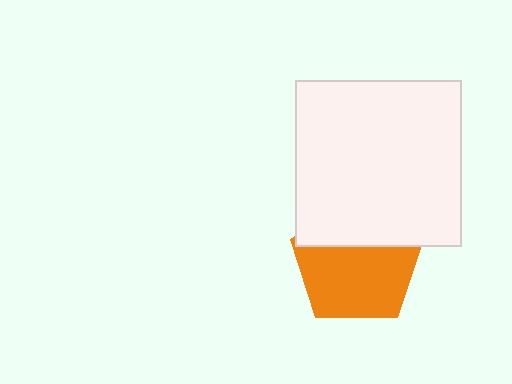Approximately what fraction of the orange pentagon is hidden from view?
Roughly 36% of the orange pentagon is hidden behind the white square.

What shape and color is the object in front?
The object in front is a white square.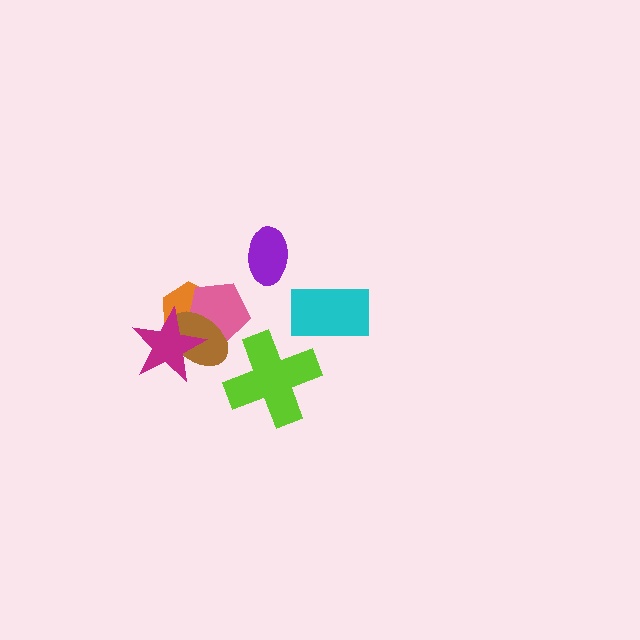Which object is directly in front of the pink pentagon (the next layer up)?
The brown ellipse is directly in front of the pink pentagon.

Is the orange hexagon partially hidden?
Yes, it is partially covered by another shape.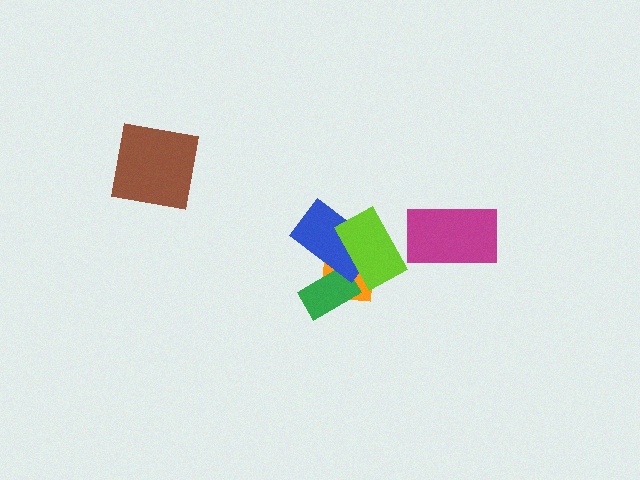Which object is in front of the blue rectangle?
The lime rectangle is in front of the blue rectangle.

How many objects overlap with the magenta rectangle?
0 objects overlap with the magenta rectangle.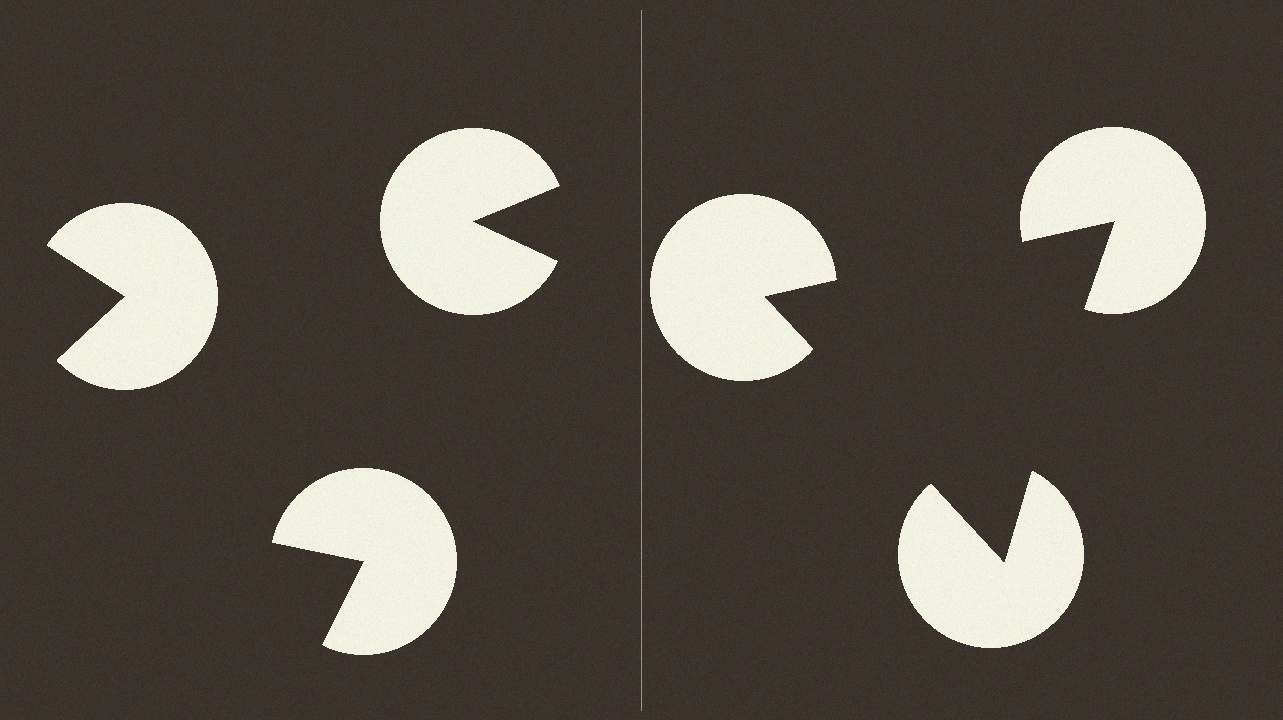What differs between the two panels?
The pac-man discs are positioned identically on both sides; only the wedge orientations differ. On the right they align to a triangle; on the left they are misaligned.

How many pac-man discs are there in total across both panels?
6 — 3 on each side.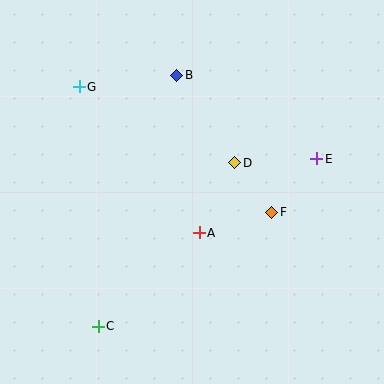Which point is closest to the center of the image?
Point A at (199, 233) is closest to the center.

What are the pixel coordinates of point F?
Point F is at (272, 212).